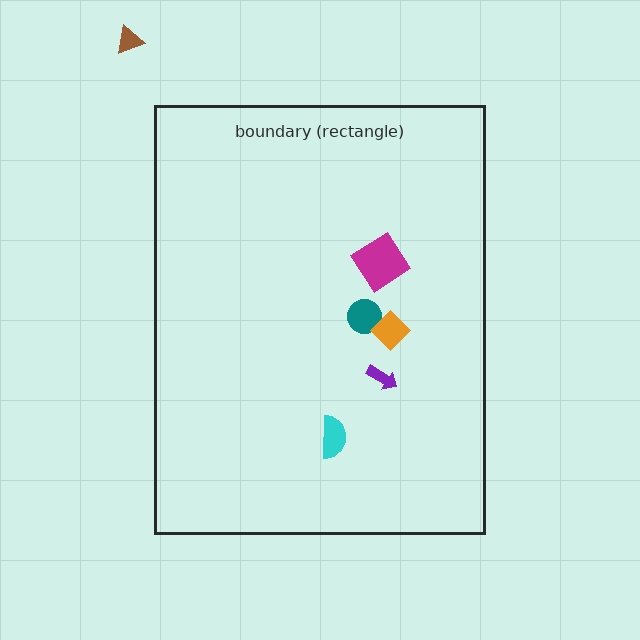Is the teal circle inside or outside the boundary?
Inside.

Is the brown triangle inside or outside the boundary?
Outside.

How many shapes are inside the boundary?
5 inside, 1 outside.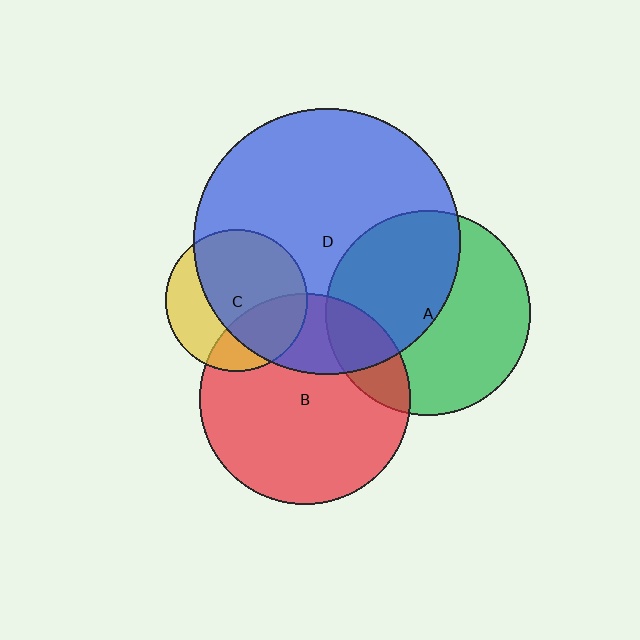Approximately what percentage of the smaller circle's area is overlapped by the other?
Approximately 20%.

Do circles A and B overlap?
Yes.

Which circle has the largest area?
Circle D (blue).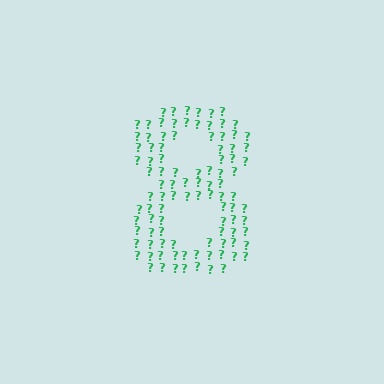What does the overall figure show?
The overall figure shows the digit 8.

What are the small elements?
The small elements are question marks.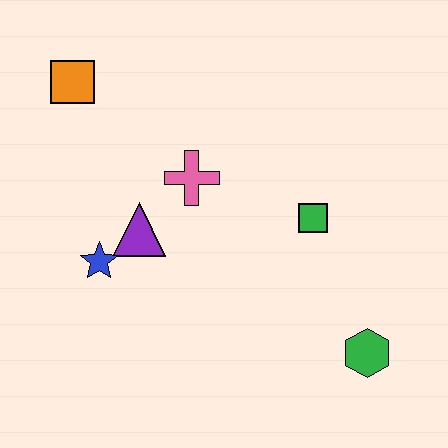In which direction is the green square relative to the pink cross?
The green square is to the right of the pink cross.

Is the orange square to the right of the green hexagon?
No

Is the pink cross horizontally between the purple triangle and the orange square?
No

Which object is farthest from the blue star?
The green hexagon is farthest from the blue star.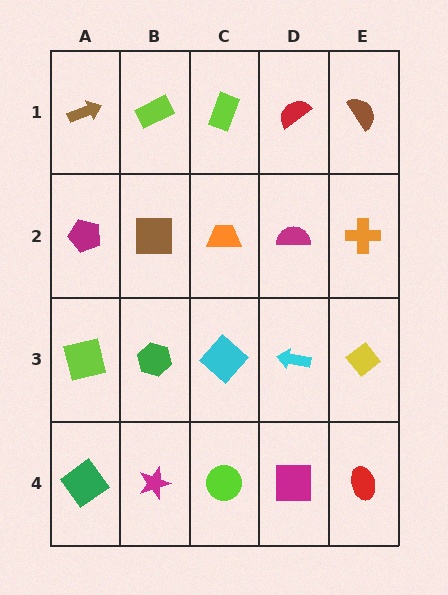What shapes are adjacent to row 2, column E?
A brown semicircle (row 1, column E), a yellow diamond (row 3, column E), a magenta semicircle (row 2, column D).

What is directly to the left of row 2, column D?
An orange trapezoid.